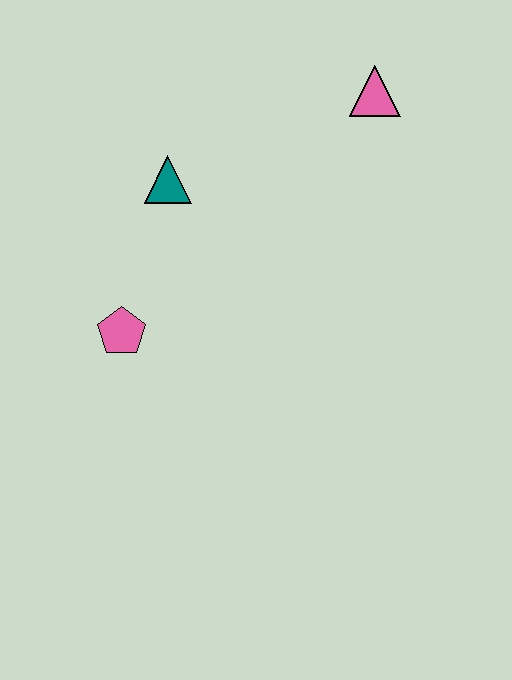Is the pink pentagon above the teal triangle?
No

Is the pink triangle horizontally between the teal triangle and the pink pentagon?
No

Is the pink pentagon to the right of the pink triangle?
No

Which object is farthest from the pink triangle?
The pink pentagon is farthest from the pink triangle.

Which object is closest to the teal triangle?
The pink pentagon is closest to the teal triangle.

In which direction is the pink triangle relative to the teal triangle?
The pink triangle is to the right of the teal triangle.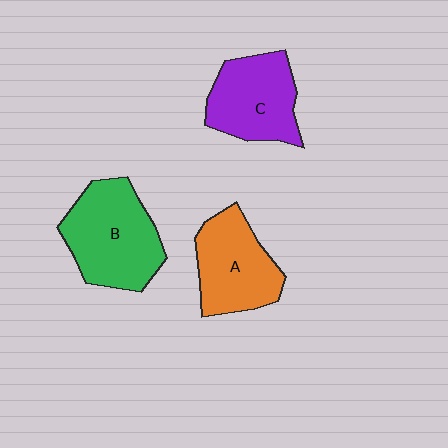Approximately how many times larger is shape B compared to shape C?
Approximately 1.2 times.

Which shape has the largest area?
Shape B (green).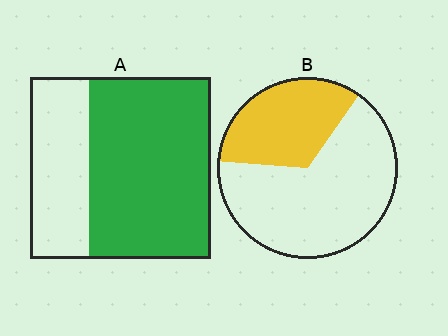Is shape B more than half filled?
No.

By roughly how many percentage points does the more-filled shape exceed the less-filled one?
By roughly 35 percentage points (A over B).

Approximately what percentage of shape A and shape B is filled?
A is approximately 65% and B is approximately 35%.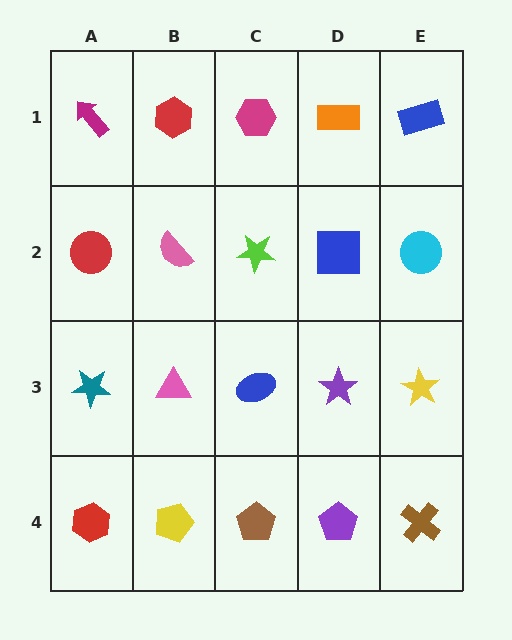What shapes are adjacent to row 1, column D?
A blue square (row 2, column D), a magenta hexagon (row 1, column C), a blue rectangle (row 1, column E).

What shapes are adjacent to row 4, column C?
A blue ellipse (row 3, column C), a yellow pentagon (row 4, column B), a purple pentagon (row 4, column D).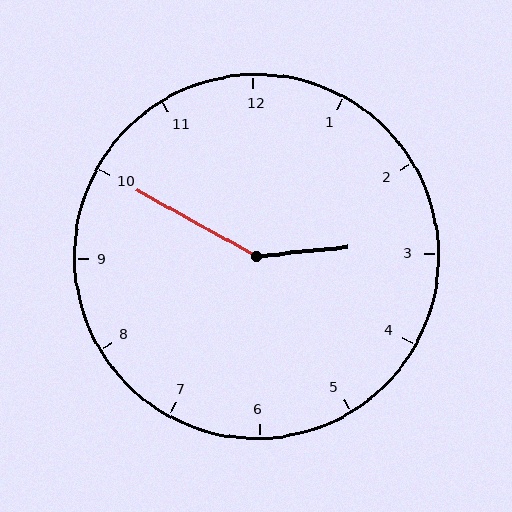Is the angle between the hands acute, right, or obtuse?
It is obtuse.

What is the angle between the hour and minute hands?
Approximately 145 degrees.